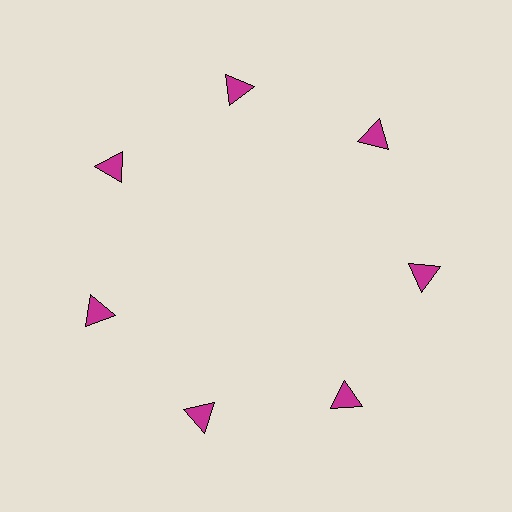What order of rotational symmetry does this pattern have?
This pattern has 7-fold rotational symmetry.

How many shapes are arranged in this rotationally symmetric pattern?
There are 7 shapes, arranged in 7 groups of 1.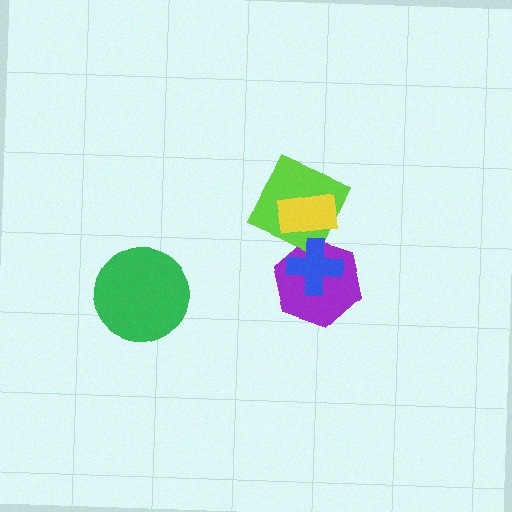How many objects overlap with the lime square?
1 object overlaps with the lime square.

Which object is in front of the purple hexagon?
The blue cross is in front of the purple hexagon.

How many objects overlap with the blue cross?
1 object overlaps with the blue cross.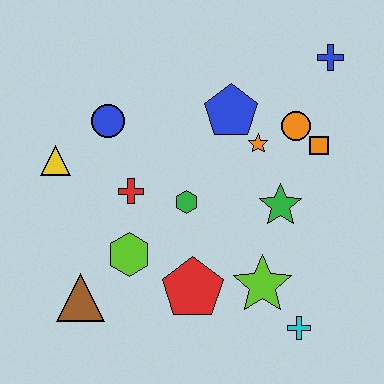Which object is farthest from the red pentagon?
The blue cross is farthest from the red pentagon.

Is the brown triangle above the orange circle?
No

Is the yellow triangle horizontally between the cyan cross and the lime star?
No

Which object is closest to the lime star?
The cyan cross is closest to the lime star.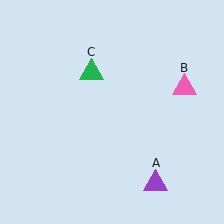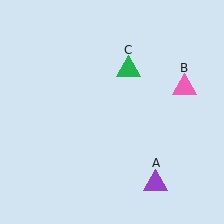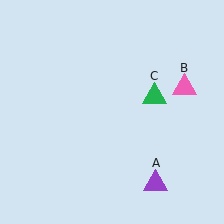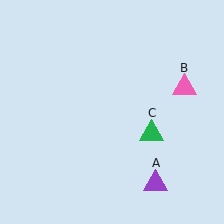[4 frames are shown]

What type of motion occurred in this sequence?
The green triangle (object C) rotated clockwise around the center of the scene.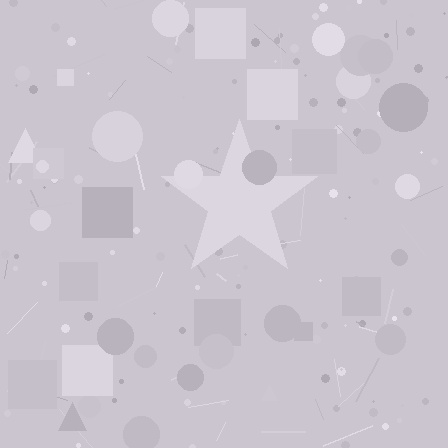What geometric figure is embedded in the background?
A star is embedded in the background.